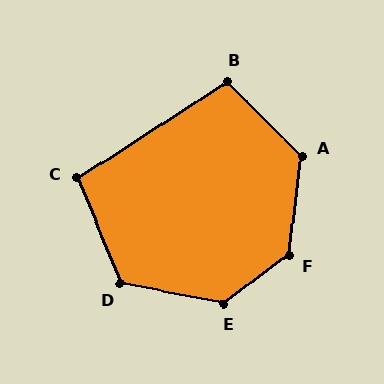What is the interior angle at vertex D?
Approximately 124 degrees (obtuse).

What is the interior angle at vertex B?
Approximately 103 degrees (obtuse).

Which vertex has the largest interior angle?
F, at approximately 134 degrees.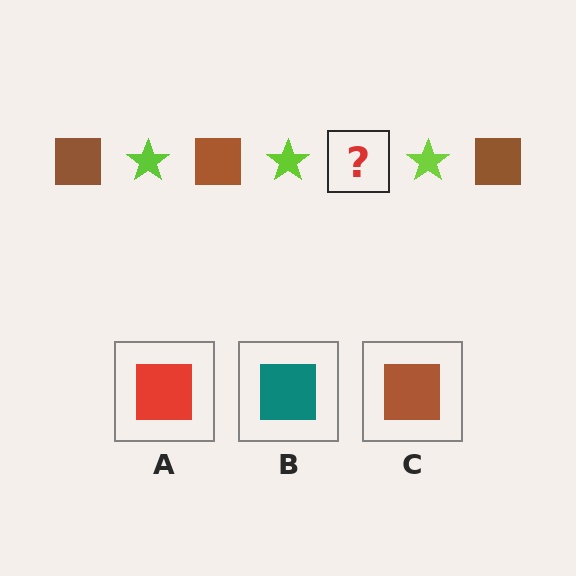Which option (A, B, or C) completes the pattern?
C.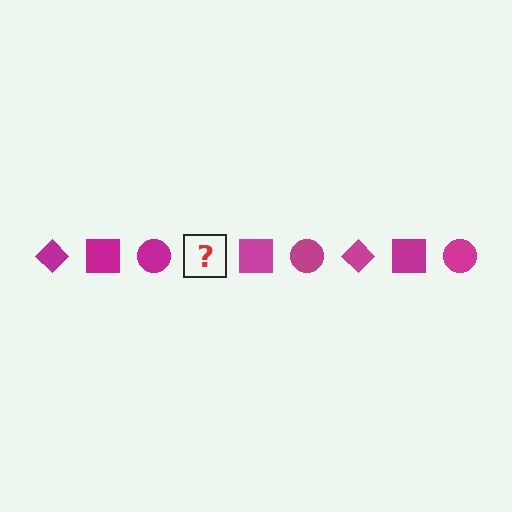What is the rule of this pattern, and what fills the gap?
The rule is that the pattern cycles through diamond, square, circle shapes in magenta. The gap should be filled with a magenta diamond.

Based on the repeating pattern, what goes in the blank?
The blank should be a magenta diamond.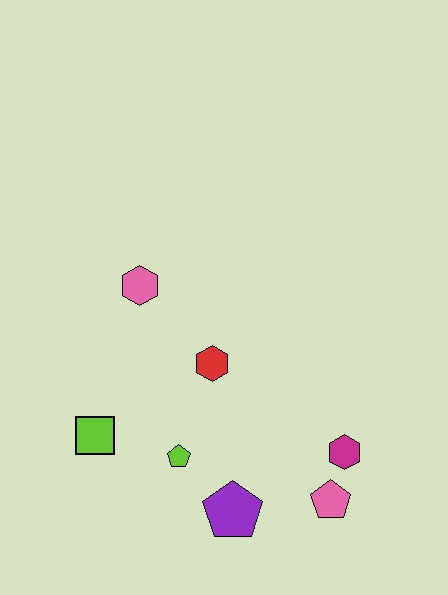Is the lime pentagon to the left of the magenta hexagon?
Yes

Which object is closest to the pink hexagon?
The red hexagon is closest to the pink hexagon.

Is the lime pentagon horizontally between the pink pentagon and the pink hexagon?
Yes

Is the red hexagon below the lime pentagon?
No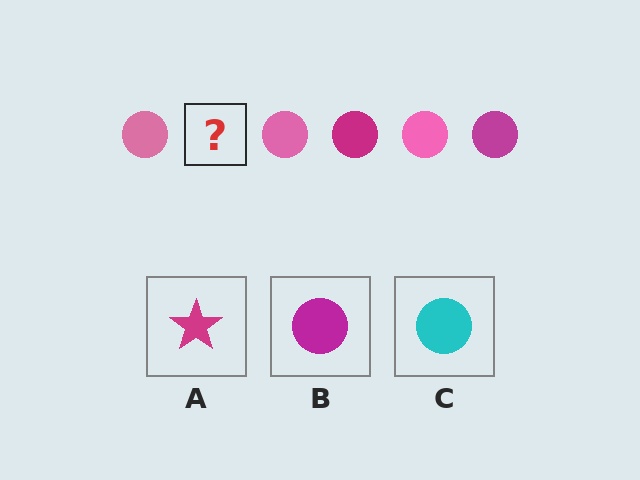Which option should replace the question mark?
Option B.